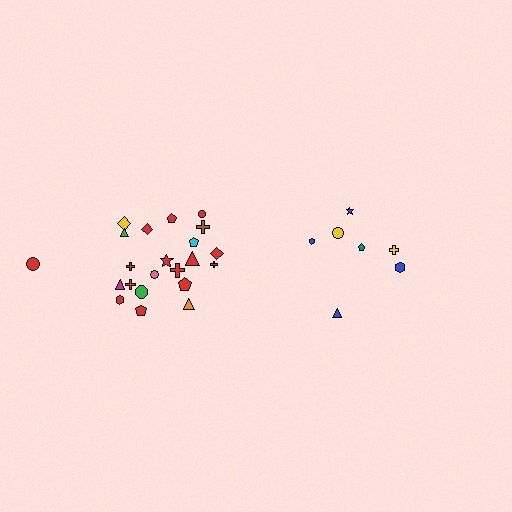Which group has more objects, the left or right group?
The left group.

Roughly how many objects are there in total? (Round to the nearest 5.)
Roughly 30 objects in total.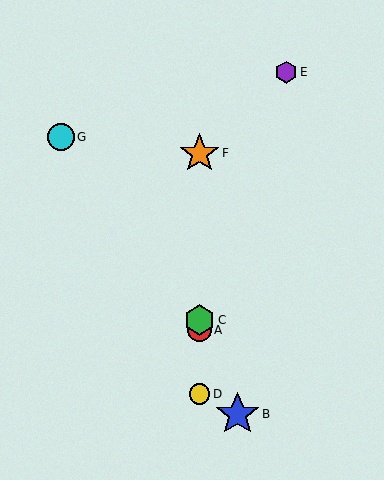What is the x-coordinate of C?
Object C is at x≈199.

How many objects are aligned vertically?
4 objects (A, C, D, F) are aligned vertically.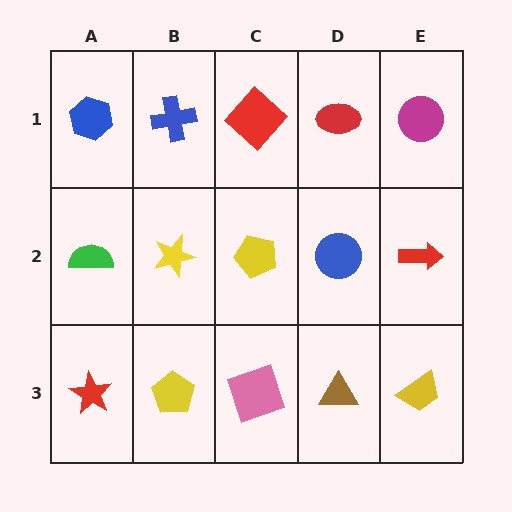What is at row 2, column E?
A red arrow.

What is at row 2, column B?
A yellow star.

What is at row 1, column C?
A red diamond.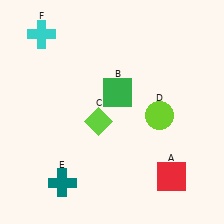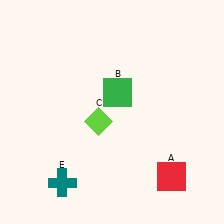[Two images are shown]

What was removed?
The cyan cross (F), the lime circle (D) were removed in Image 2.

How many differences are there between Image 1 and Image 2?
There are 2 differences between the two images.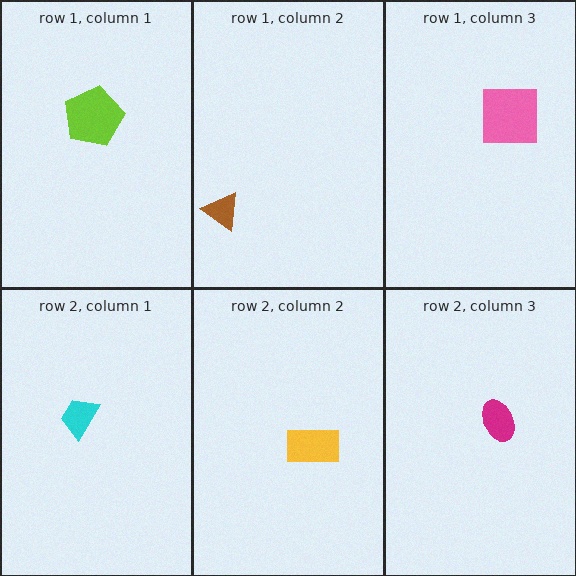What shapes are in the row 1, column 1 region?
The lime pentagon.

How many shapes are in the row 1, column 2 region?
1.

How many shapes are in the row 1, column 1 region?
1.